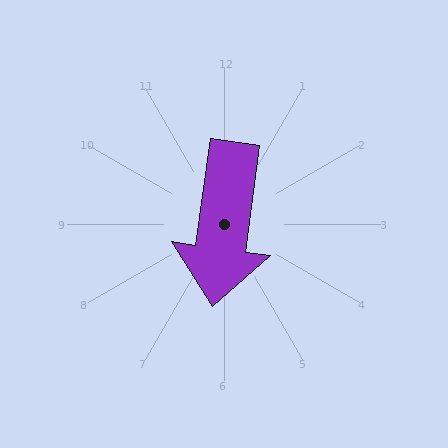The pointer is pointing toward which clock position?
Roughly 6 o'clock.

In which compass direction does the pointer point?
South.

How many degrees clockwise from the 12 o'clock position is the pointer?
Approximately 188 degrees.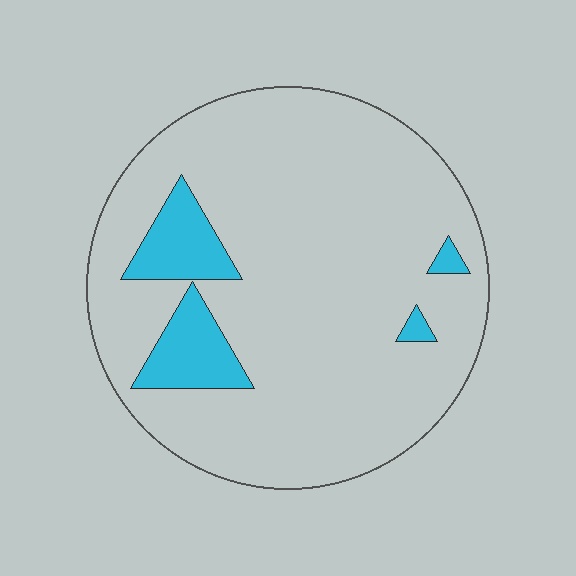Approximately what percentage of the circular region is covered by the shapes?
Approximately 10%.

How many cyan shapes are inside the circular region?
4.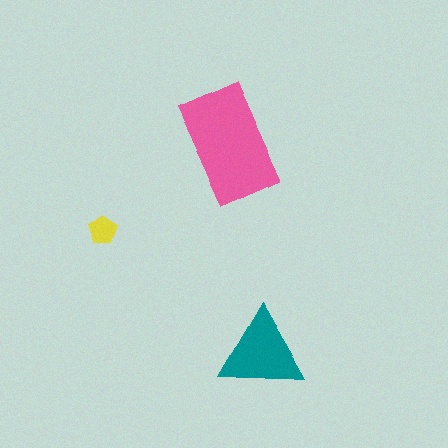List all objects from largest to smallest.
The pink rectangle, the teal triangle, the yellow pentagon.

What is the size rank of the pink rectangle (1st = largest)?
1st.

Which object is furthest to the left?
The yellow pentagon is leftmost.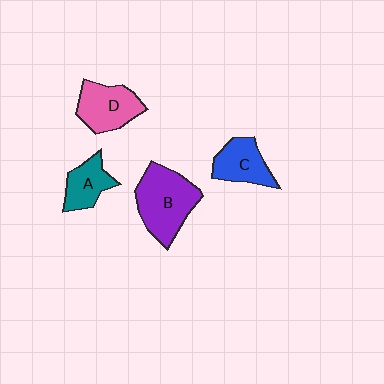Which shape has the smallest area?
Shape A (teal).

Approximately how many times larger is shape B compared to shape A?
Approximately 1.9 times.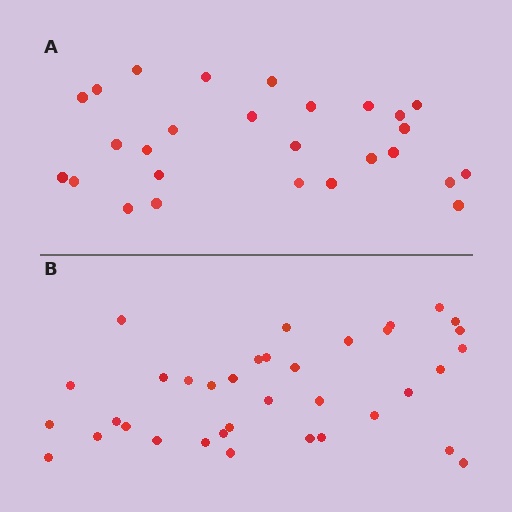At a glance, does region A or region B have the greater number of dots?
Region B (the bottom region) has more dots.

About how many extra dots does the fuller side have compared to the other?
Region B has roughly 8 or so more dots than region A.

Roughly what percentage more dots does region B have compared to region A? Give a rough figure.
About 35% more.